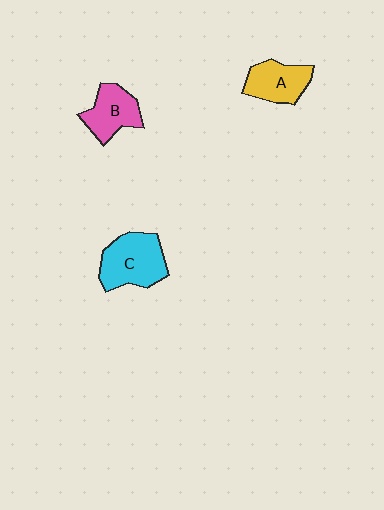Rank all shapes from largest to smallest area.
From largest to smallest: C (cyan), A (yellow), B (pink).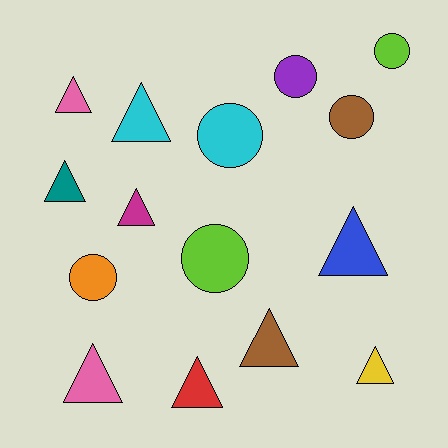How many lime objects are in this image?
There are 2 lime objects.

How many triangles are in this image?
There are 9 triangles.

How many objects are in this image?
There are 15 objects.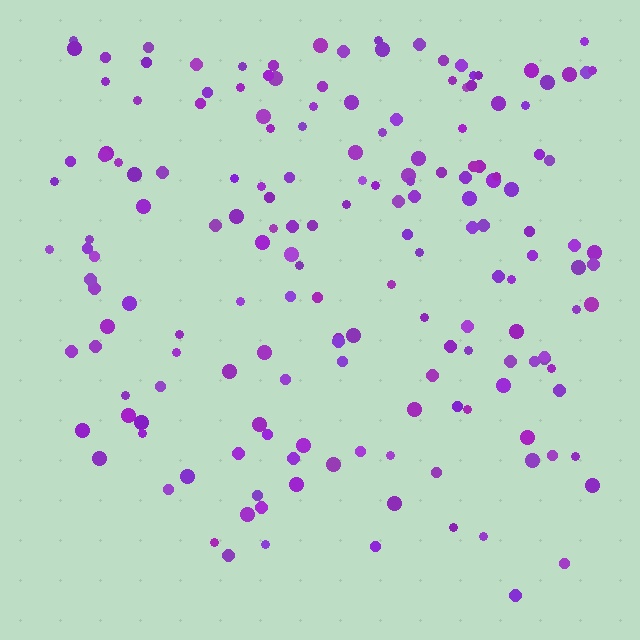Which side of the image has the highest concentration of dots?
The top.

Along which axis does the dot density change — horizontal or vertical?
Vertical.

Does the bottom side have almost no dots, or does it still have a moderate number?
Still a moderate number, just noticeably fewer than the top.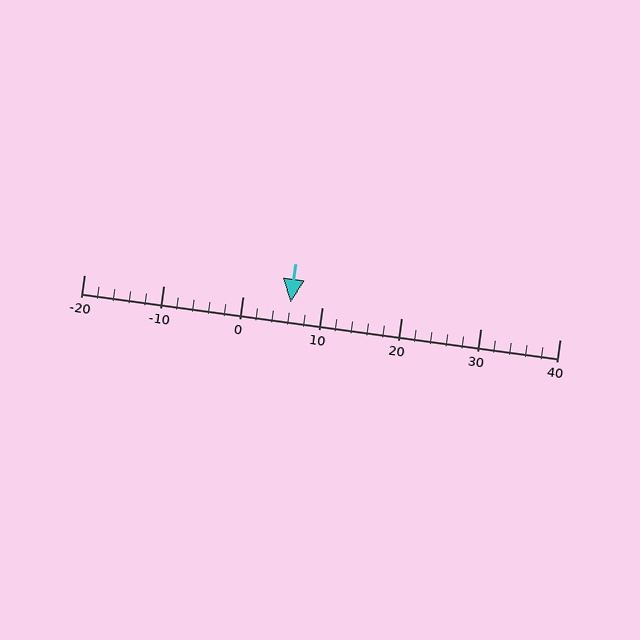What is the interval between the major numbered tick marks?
The major tick marks are spaced 10 units apart.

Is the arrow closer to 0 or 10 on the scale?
The arrow is closer to 10.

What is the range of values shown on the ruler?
The ruler shows values from -20 to 40.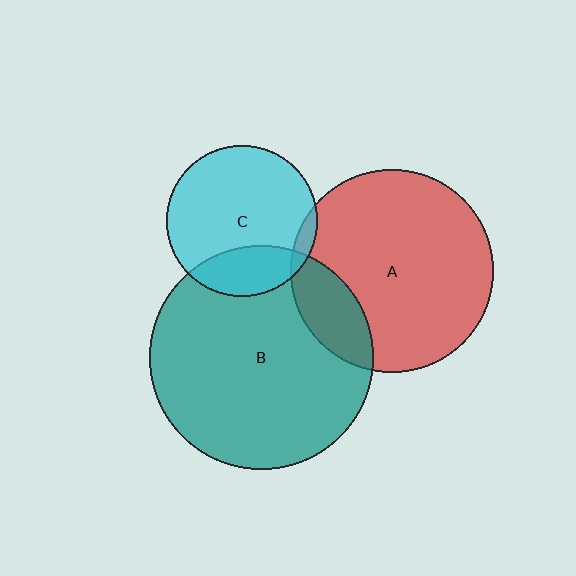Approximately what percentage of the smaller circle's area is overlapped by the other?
Approximately 5%.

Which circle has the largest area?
Circle B (teal).